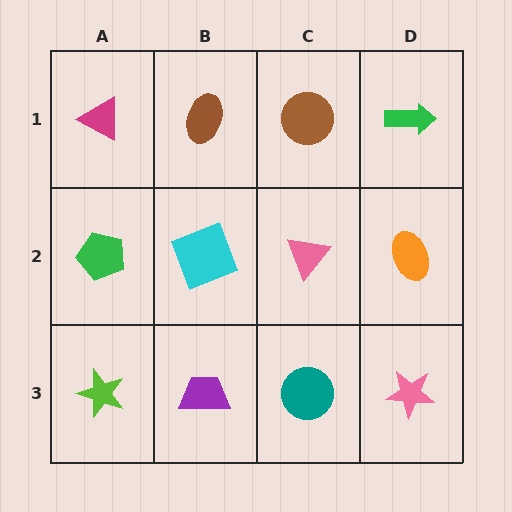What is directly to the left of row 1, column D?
A brown circle.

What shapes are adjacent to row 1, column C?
A pink triangle (row 2, column C), a brown ellipse (row 1, column B), a green arrow (row 1, column D).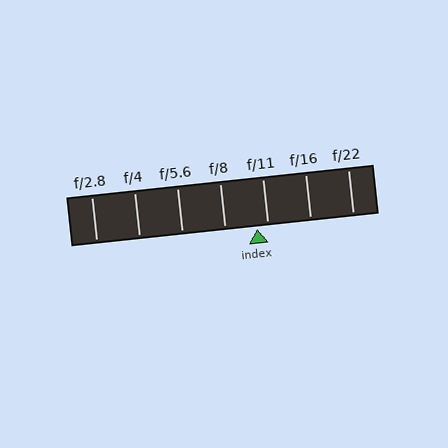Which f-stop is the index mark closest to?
The index mark is closest to f/11.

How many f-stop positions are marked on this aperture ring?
There are 7 f-stop positions marked.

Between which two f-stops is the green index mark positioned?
The index mark is between f/8 and f/11.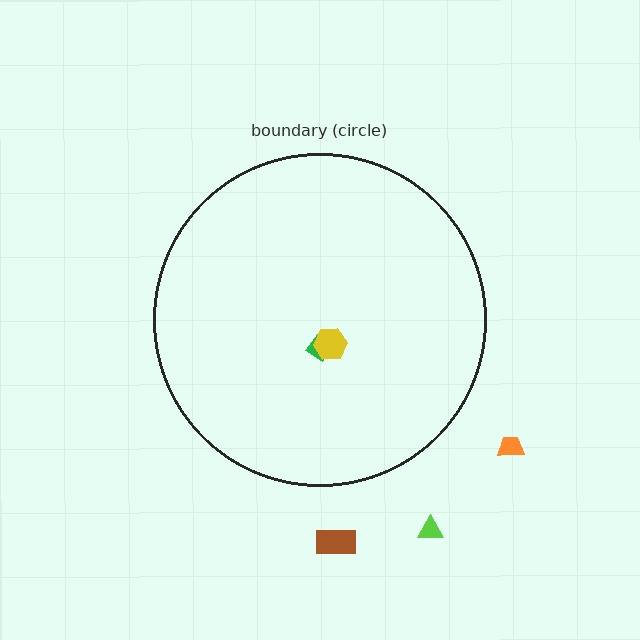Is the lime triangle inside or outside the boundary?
Outside.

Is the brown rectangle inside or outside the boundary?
Outside.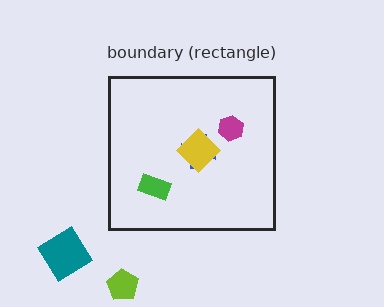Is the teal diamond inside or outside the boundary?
Outside.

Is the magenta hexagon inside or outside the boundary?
Inside.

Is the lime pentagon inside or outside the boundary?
Outside.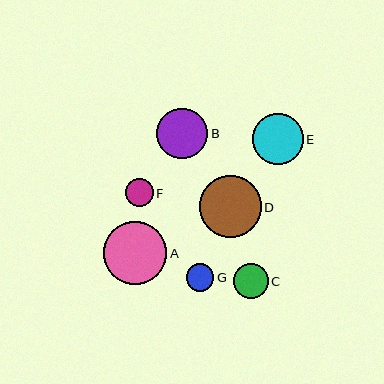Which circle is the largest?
Circle A is the largest with a size of approximately 63 pixels.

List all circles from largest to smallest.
From largest to smallest: A, D, B, E, C, F, G.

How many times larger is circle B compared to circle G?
Circle B is approximately 1.8 times the size of circle G.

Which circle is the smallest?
Circle G is the smallest with a size of approximately 27 pixels.